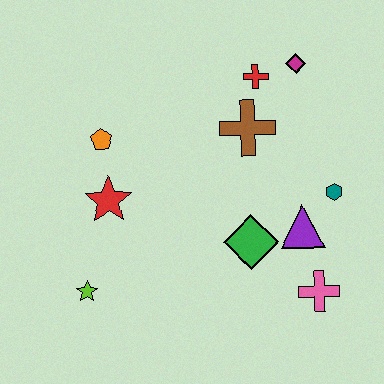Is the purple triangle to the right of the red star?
Yes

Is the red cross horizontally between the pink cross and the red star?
Yes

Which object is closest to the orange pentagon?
The red star is closest to the orange pentagon.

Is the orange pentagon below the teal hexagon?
No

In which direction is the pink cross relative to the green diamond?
The pink cross is to the right of the green diamond.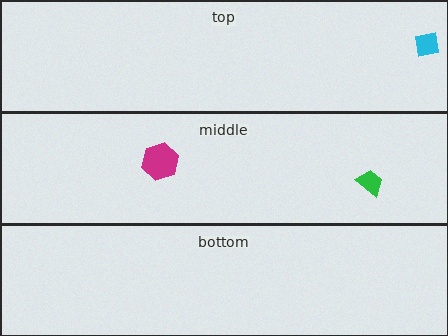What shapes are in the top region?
The cyan square.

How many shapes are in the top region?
1.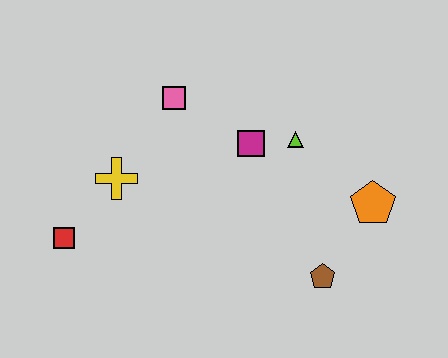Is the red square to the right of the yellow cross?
No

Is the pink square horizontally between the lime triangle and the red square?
Yes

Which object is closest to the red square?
The yellow cross is closest to the red square.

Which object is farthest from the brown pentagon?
The red square is farthest from the brown pentagon.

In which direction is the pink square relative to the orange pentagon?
The pink square is to the left of the orange pentagon.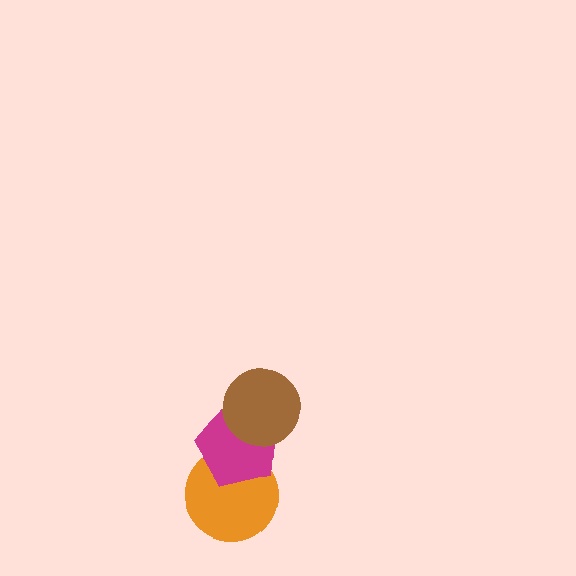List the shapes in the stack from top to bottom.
From top to bottom: the brown circle, the magenta pentagon, the orange circle.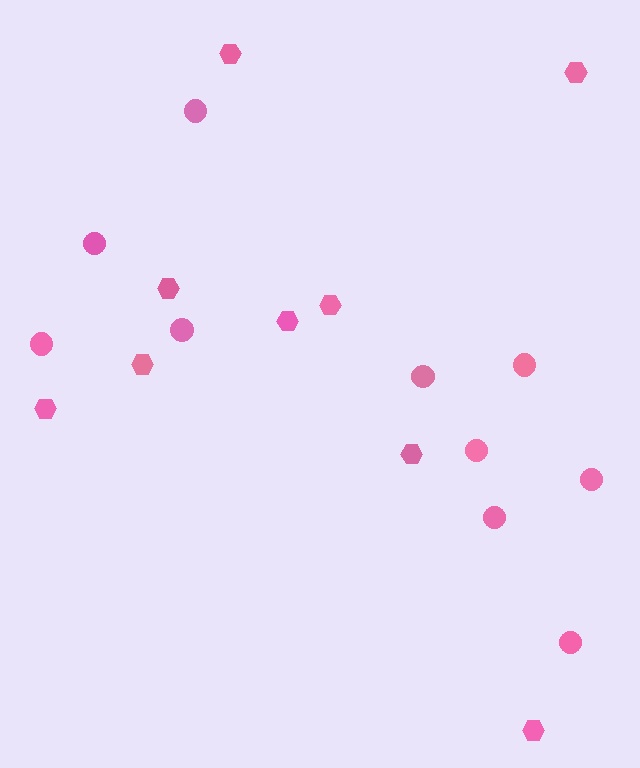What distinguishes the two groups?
There are 2 groups: one group of hexagons (9) and one group of circles (10).